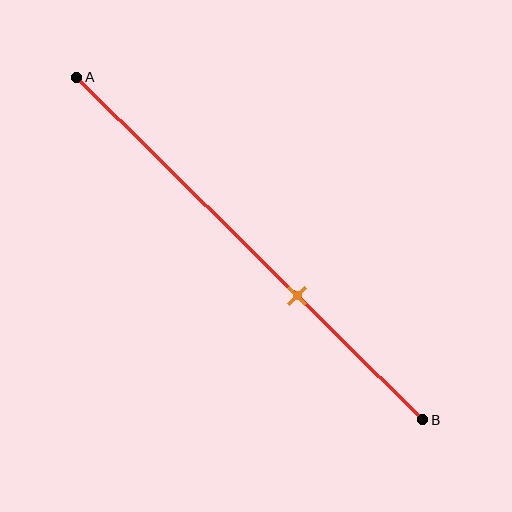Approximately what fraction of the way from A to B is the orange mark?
The orange mark is approximately 65% of the way from A to B.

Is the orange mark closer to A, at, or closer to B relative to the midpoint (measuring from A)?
The orange mark is closer to point B than the midpoint of segment AB.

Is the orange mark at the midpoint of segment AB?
No, the mark is at about 65% from A, not at the 50% midpoint.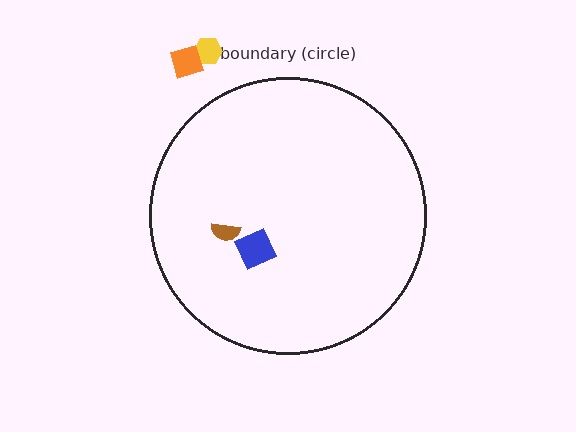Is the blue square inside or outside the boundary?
Inside.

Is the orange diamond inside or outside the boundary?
Outside.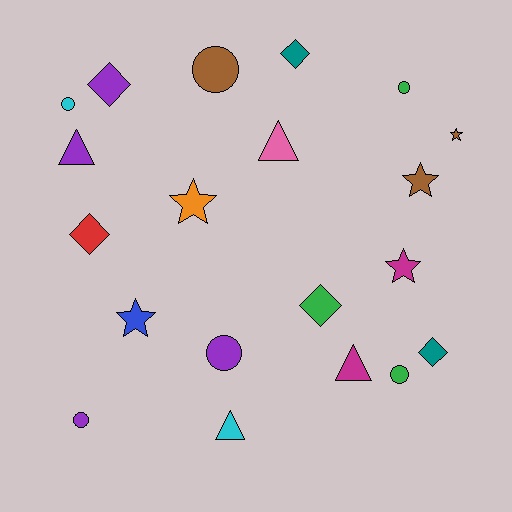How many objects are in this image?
There are 20 objects.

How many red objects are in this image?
There is 1 red object.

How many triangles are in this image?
There are 4 triangles.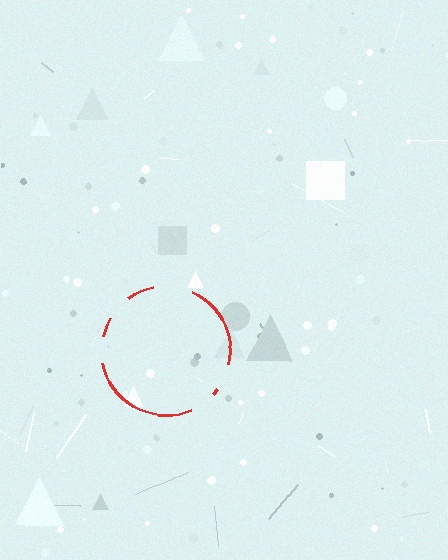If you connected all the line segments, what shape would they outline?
They would outline a circle.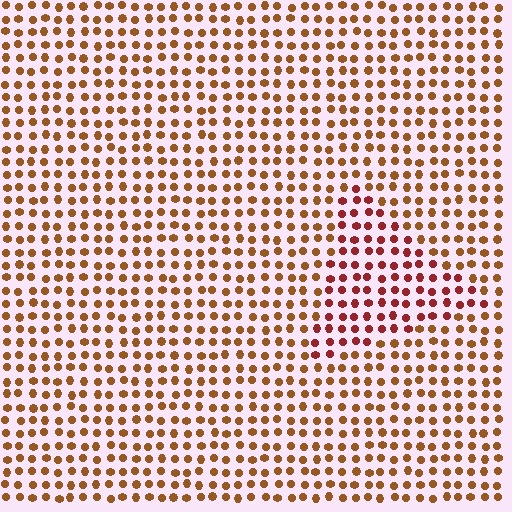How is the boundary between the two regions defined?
The boundary is defined purely by a slight shift in hue (about 33 degrees). Spacing, size, and orientation are identical on both sides.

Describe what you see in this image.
The image is filled with small brown elements in a uniform arrangement. A triangle-shaped region is visible where the elements are tinted to a slightly different hue, forming a subtle color boundary.